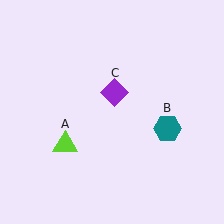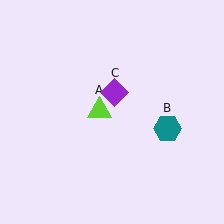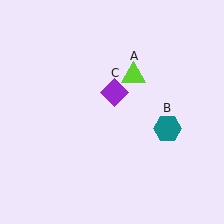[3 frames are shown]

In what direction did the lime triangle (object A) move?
The lime triangle (object A) moved up and to the right.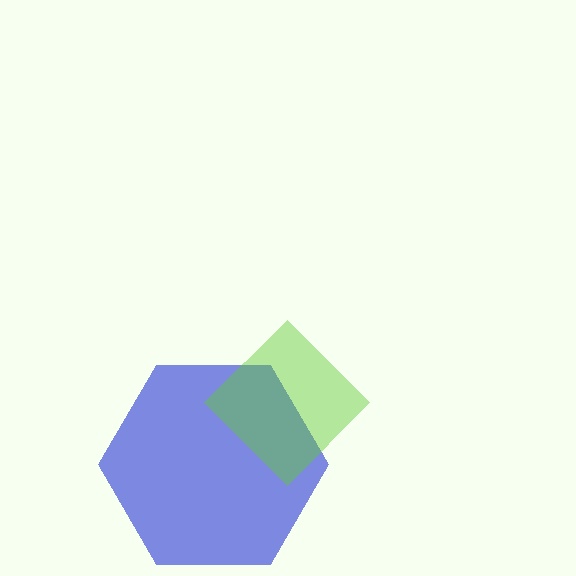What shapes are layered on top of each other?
The layered shapes are: a blue hexagon, a lime diamond.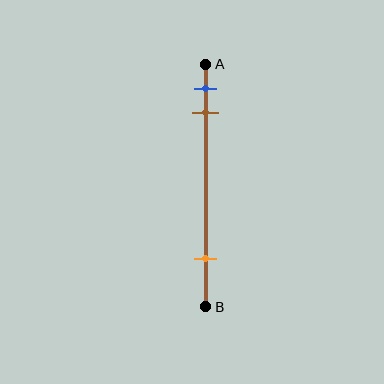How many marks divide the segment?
There are 3 marks dividing the segment.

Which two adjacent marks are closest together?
The blue and brown marks are the closest adjacent pair.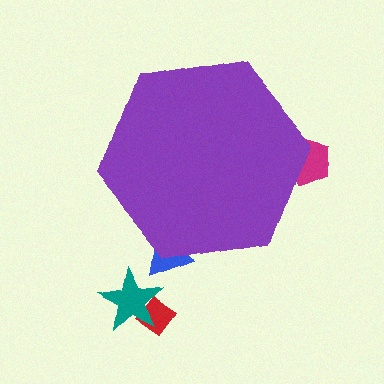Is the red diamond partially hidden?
No, the red diamond is fully visible.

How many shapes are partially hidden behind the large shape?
2 shapes are partially hidden.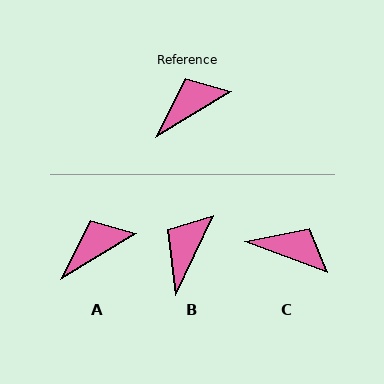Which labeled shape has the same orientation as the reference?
A.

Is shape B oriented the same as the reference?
No, it is off by about 33 degrees.